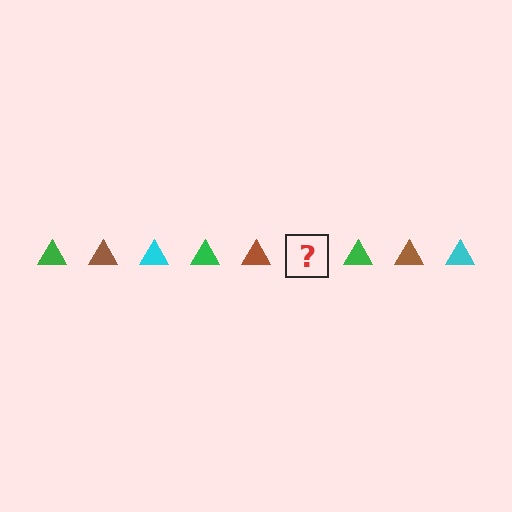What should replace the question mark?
The question mark should be replaced with a cyan triangle.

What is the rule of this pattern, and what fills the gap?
The rule is that the pattern cycles through green, brown, cyan triangles. The gap should be filled with a cyan triangle.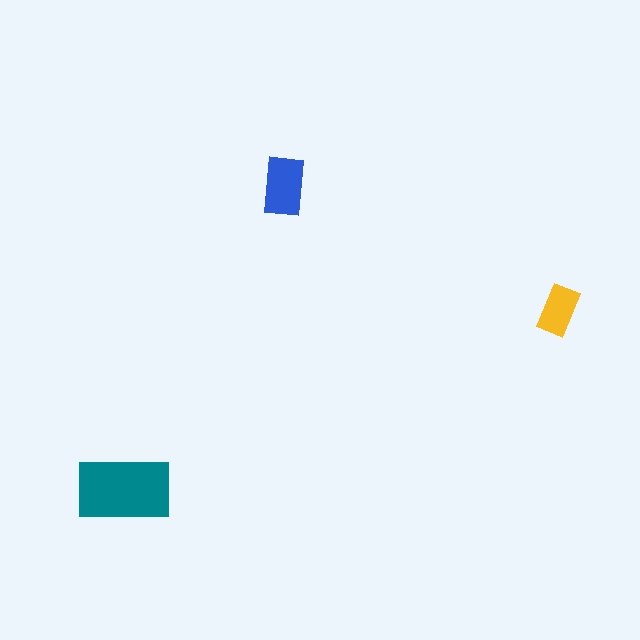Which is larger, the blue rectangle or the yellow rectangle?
The blue one.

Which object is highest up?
The blue rectangle is topmost.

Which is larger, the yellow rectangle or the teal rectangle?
The teal one.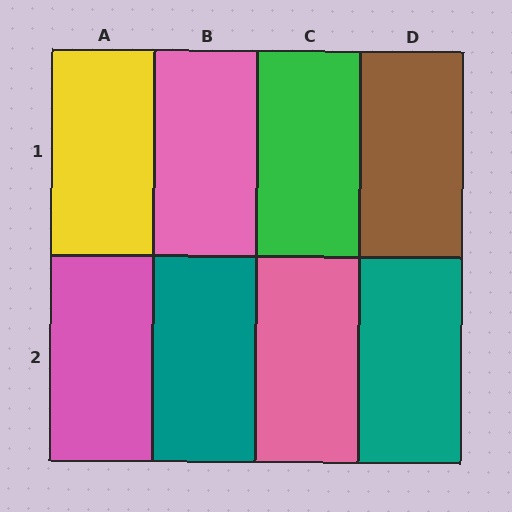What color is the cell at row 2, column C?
Pink.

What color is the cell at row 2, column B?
Teal.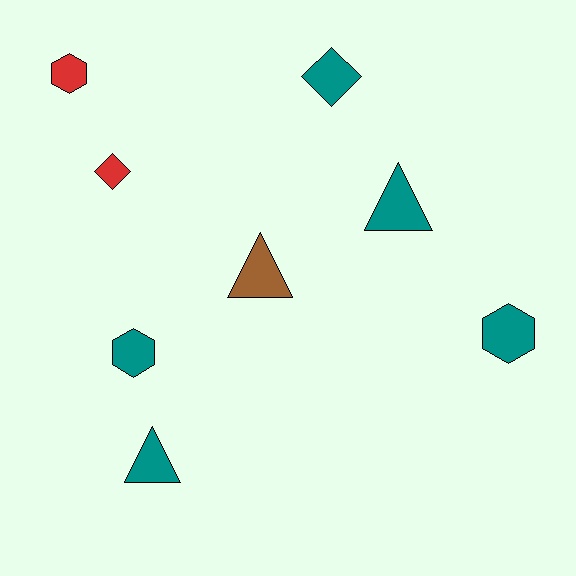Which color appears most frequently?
Teal, with 5 objects.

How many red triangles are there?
There are no red triangles.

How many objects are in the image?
There are 8 objects.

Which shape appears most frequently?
Hexagon, with 3 objects.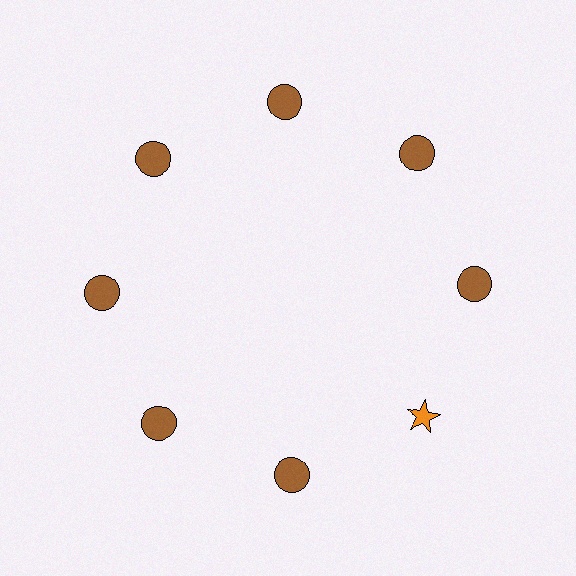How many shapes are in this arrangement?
There are 8 shapes arranged in a ring pattern.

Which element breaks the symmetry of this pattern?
The orange star at roughly the 4 o'clock position breaks the symmetry. All other shapes are brown circles.